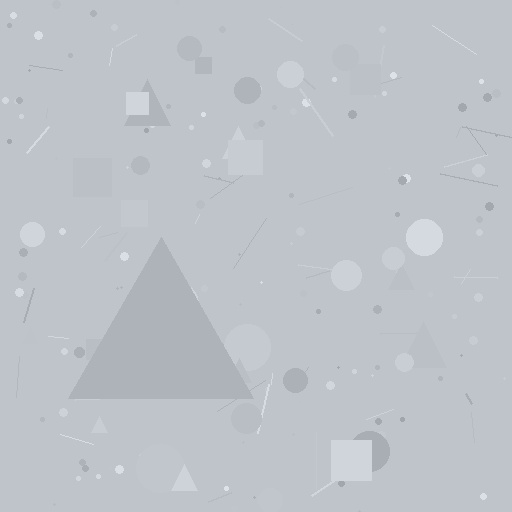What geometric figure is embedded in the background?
A triangle is embedded in the background.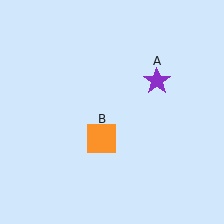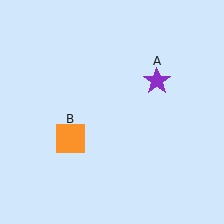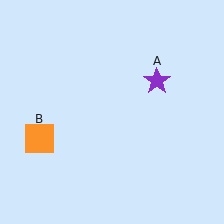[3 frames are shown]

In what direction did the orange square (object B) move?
The orange square (object B) moved left.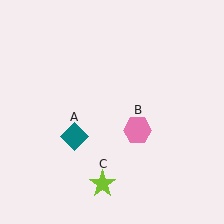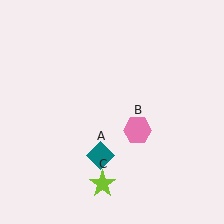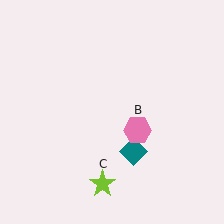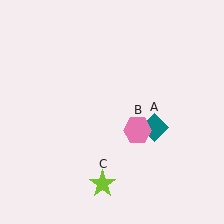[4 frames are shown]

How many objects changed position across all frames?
1 object changed position: teal diamond (object A).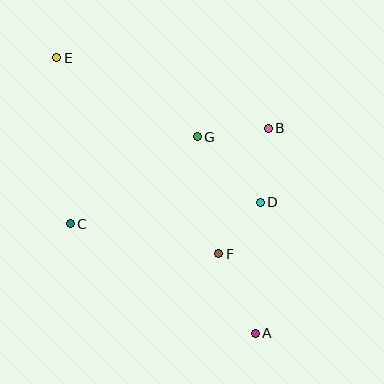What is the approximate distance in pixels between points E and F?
The distance between E and F is approximately 254 pixels.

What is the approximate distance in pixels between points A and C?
The distance between A and C is approximately 215 pixels.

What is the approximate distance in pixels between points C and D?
The distance between C and D is approximately 191 pixels.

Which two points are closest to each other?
Points D and F are closest to each other.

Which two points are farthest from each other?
Points A and E are farthest from each other.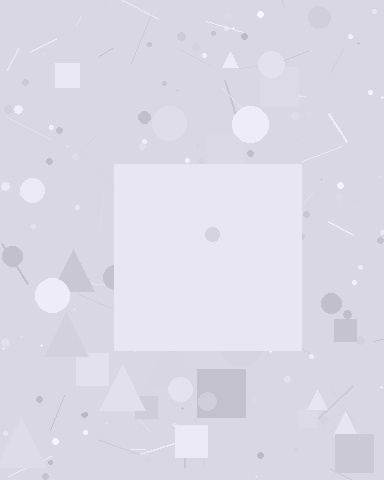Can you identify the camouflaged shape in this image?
The camouflaged shape is a square.